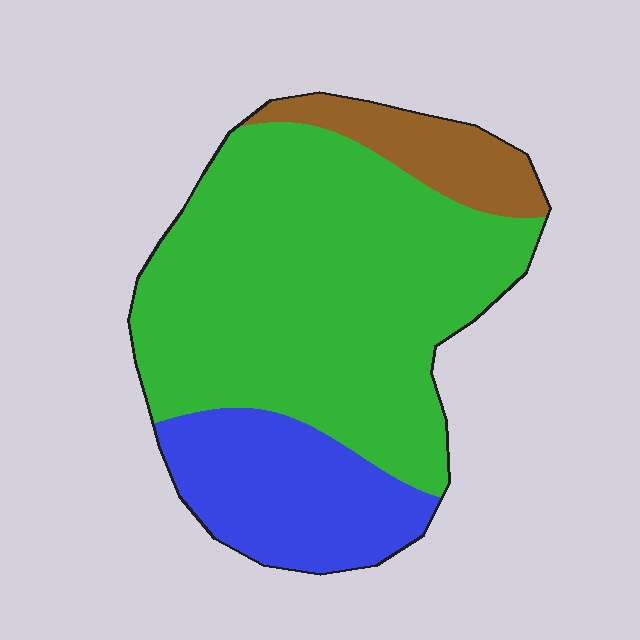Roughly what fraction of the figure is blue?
Blue covers about 20% of the figure.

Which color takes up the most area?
Green, at roughly 65%.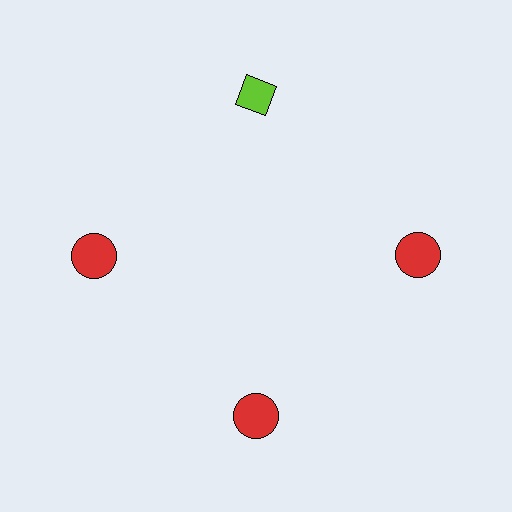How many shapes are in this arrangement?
There are 4 shapes arranged in a ring pattern.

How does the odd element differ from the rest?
It differs in both color (lime instead of red) and shape (diamond instead of circle).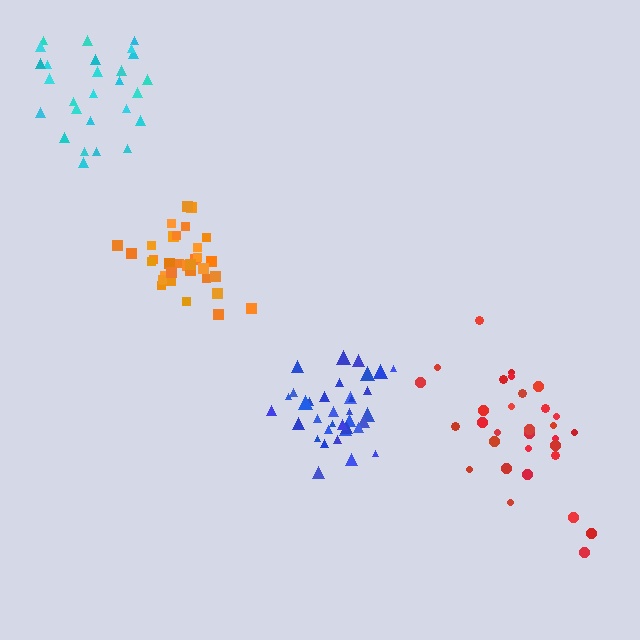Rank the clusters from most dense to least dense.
blue, orange, red, cyan.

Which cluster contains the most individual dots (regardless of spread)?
Blue (35).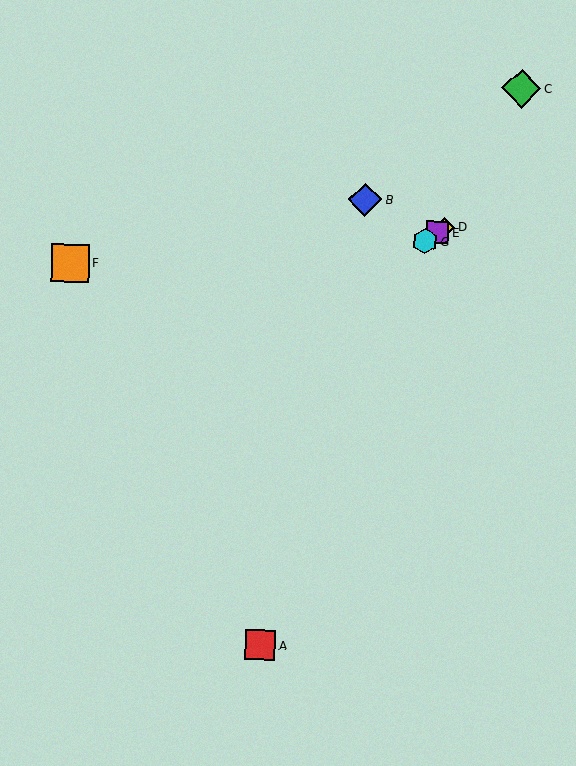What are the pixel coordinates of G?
Object G is at (425, 241).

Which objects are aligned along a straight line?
Objects D, E, G are aligned along a straight line.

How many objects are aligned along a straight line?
3 objects (D, E, G) are aligned along a straight line.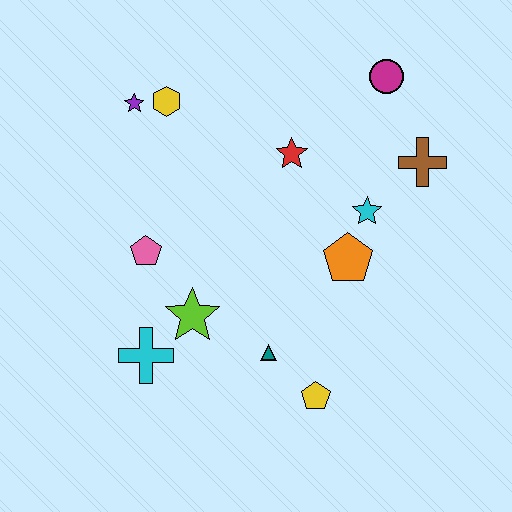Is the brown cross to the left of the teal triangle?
No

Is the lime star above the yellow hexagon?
No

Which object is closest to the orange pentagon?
The cyan star is closest to the orange pentagon.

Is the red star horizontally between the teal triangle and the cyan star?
Yes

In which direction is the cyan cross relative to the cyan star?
The cyan cross is to the left of the cyan star.